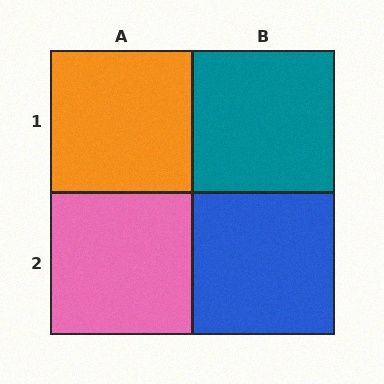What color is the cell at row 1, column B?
Teal.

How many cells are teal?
1 cell is teal.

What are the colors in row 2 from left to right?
Pink, blue.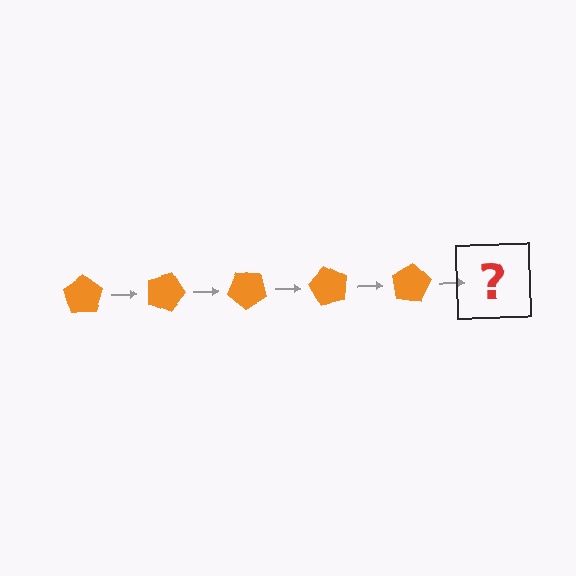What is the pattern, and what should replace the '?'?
The pattern is that the pentagon rotates 20 degrees each step. The '?' should be an orange pentagon rotated 100 degrees.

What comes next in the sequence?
The next element should be an orange pentagon rotated 100 degrees.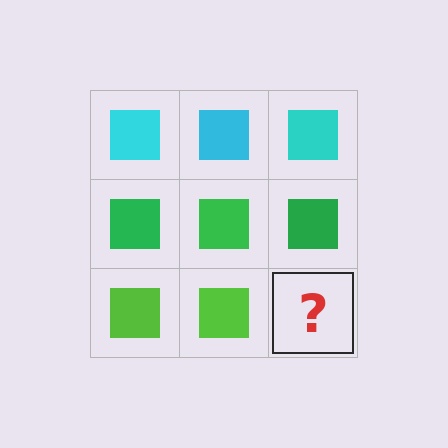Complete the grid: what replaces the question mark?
The question mark should be replaced with a lime square.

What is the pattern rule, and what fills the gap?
The rule is that each row has a consistent color. The gap should be filled with a lime square.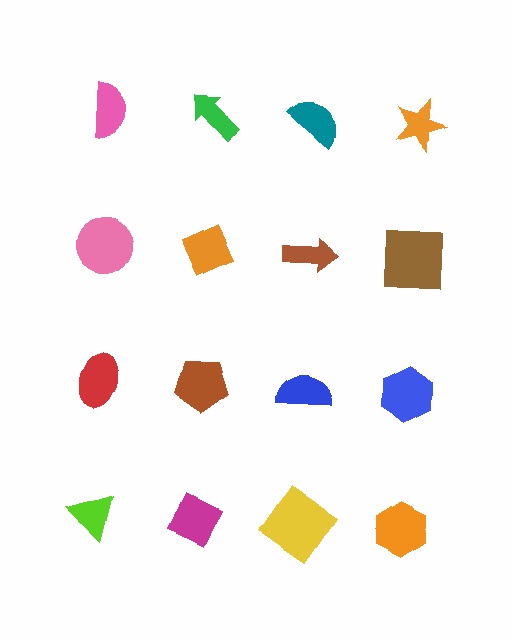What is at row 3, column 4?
A blue hexagon.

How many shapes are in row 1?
4 shapes.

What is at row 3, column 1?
A red ellipse.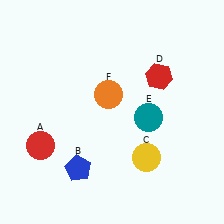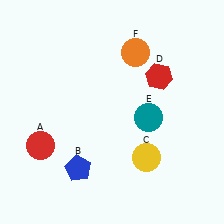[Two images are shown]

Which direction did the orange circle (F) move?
The orange circle (F) moved up.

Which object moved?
The orange circle (F) moved up.